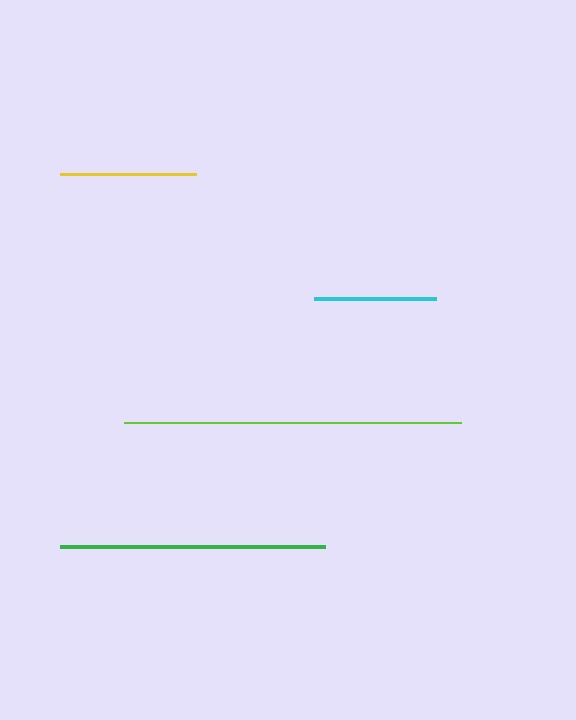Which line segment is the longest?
The lime line is the longest at approximately 337 pixels.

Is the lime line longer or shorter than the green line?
The lime line is longer than the green line.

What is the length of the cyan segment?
The cyan segment is approximately 121 pixels long.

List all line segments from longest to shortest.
From longest to shortest: lime, green, yellow, cyan.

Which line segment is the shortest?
The cyan line is the shortest at approximately 121 pixels.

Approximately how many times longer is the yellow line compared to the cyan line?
The yellow line is approximately 1.1 times the length of the cyan line.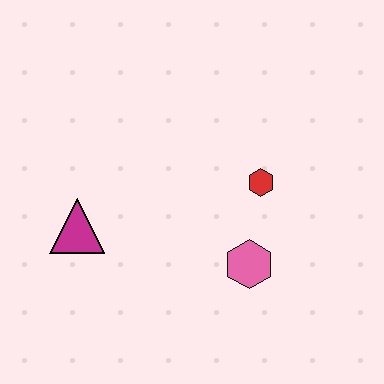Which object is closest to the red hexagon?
The pink hexagon is closest to the red hexagon.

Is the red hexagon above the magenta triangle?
Yes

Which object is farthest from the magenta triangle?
The red hexagon is farthest from the magenta triangle.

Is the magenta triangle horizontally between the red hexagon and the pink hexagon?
No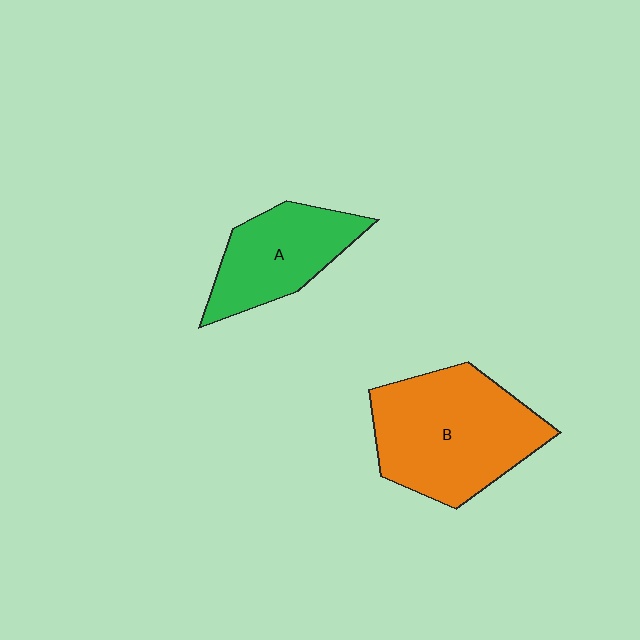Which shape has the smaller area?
Shape A (green).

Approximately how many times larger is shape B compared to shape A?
Approximately 1.6 times.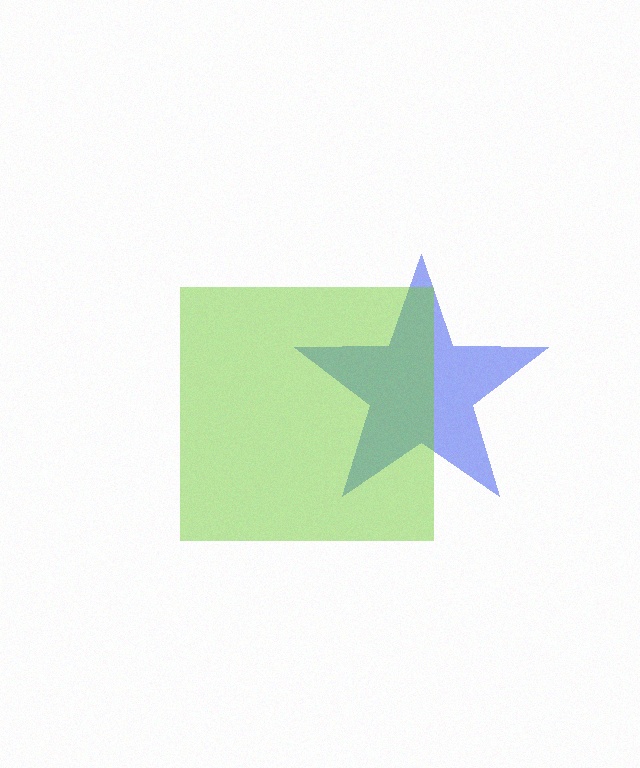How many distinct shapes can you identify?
There are 2 distinct shapes: a blue star, a lime square.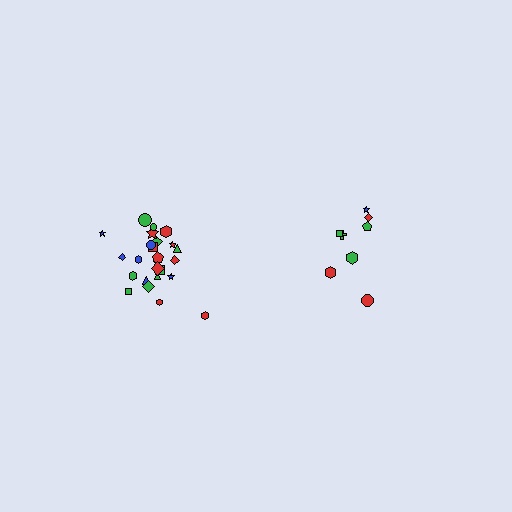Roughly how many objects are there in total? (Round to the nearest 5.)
Roughly 35 objects in total.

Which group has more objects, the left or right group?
The left group.